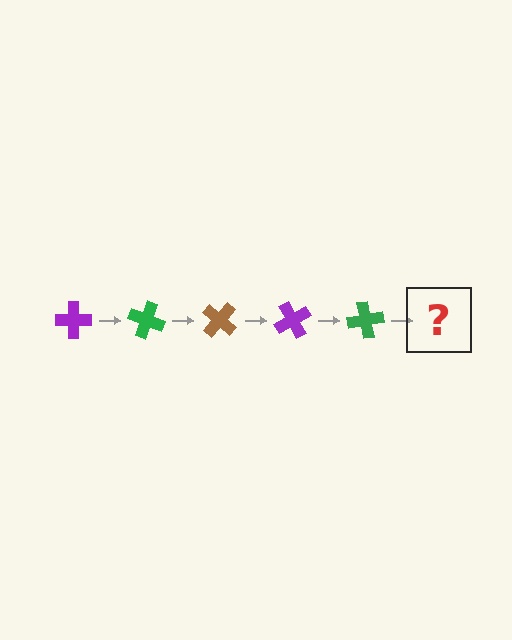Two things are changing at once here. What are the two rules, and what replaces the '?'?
The two rules are that it rotates 20 degrees each step and the color cycles through purple, green, and brown. The '?' should be a brown cross, rotated 100 degrees from the start.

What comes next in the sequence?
The next element should be a brown cross, rotated 100 degrees from the start.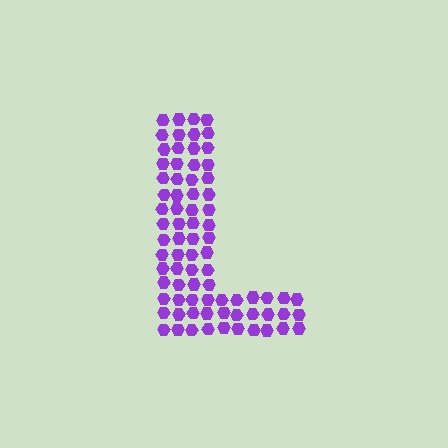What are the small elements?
The small elements are hexagons.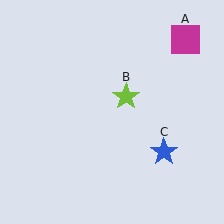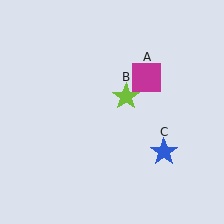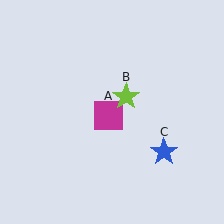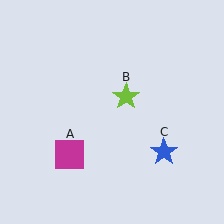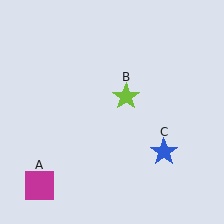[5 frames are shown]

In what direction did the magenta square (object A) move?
The magenta square (object A) moved down and to the left.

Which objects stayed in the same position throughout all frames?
Lime star (object B) and blue star (object C) remained stationary.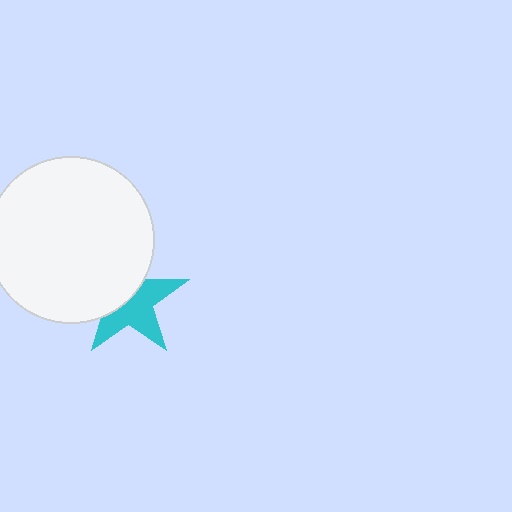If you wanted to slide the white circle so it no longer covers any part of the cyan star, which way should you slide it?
Slide it toward the upper-left — that is the most direct way to separate the two shapes.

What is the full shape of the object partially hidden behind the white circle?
The partially hidden object is a cyan star.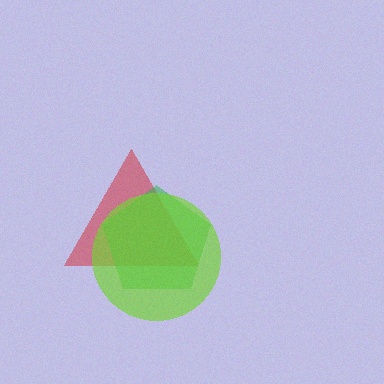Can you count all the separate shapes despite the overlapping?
Yes, there are 3 separate shapes.